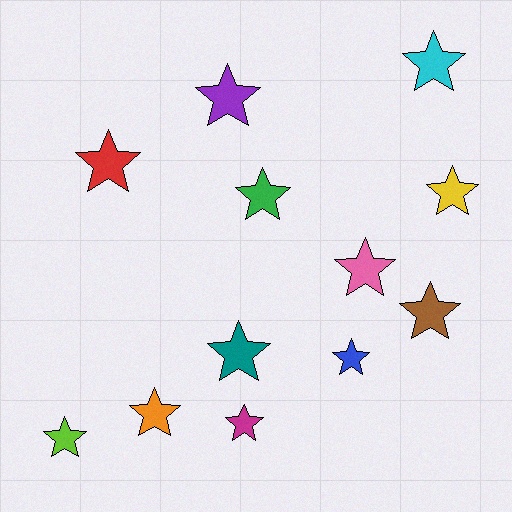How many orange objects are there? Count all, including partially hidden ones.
There is 1 orange object.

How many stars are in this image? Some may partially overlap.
There are 12 stars.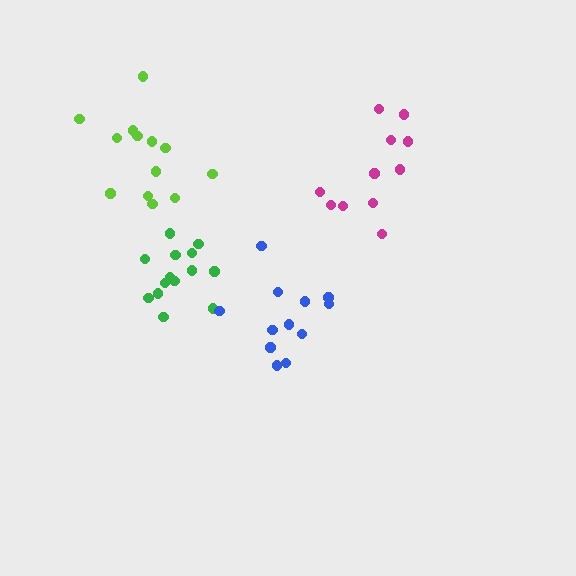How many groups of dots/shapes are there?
There are 4 groups.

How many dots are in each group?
Group 1: 14 dots, Group 2: 12 dots, Group 3: 11 dots, Group 4: 13 dots (50 total).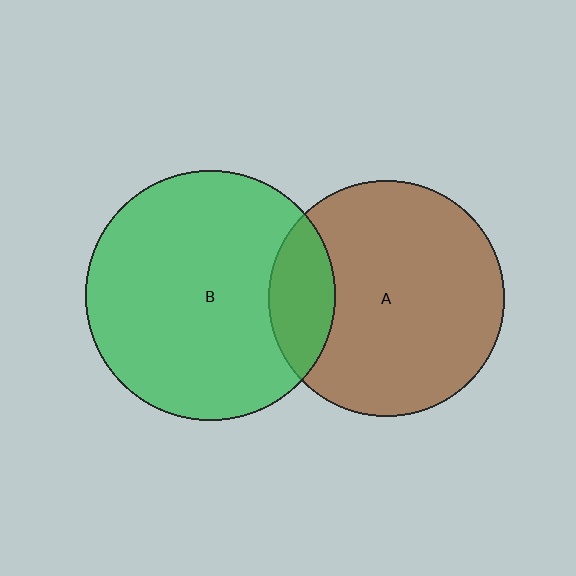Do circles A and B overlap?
Yes.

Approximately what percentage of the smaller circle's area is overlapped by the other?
Approximately 15%.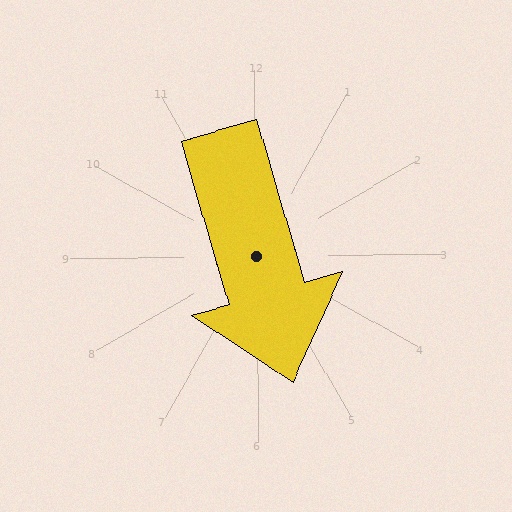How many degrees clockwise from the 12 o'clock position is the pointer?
Approximately 164 degrees.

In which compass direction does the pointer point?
South.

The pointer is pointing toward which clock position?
Roughly 5 o'clock.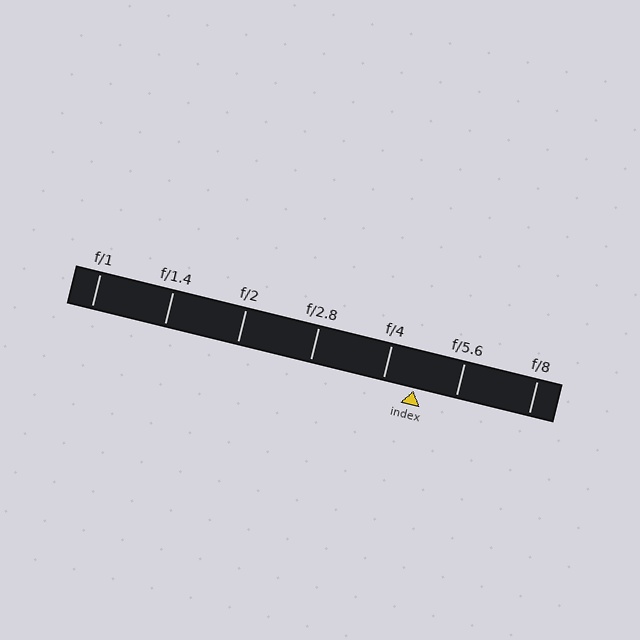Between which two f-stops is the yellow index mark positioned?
The index mark is between f/4 and f/5.6.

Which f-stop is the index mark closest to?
The index mark is closest to f/4.